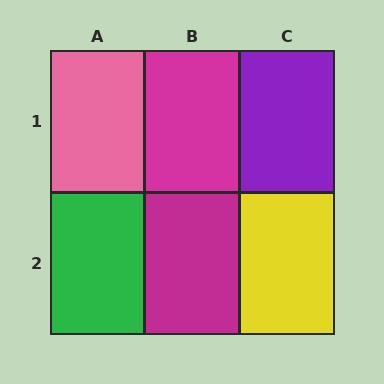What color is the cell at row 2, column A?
Green.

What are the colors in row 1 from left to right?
Pink, magenta, purple.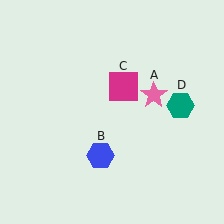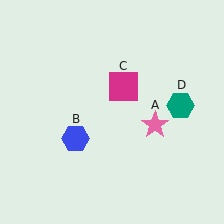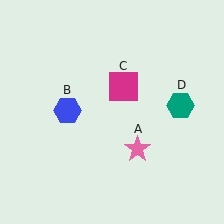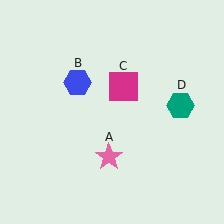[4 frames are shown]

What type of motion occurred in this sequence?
The pink star (object A), blue hexagon (object B) rotated clockwise around the center of the scene.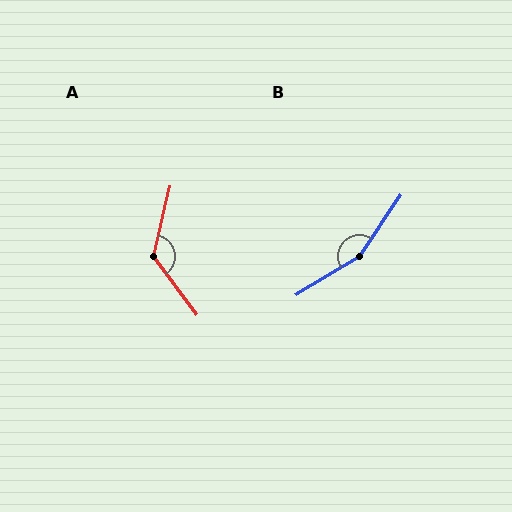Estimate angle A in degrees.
Approximately 130 degrees.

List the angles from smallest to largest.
A (130°), B (155°).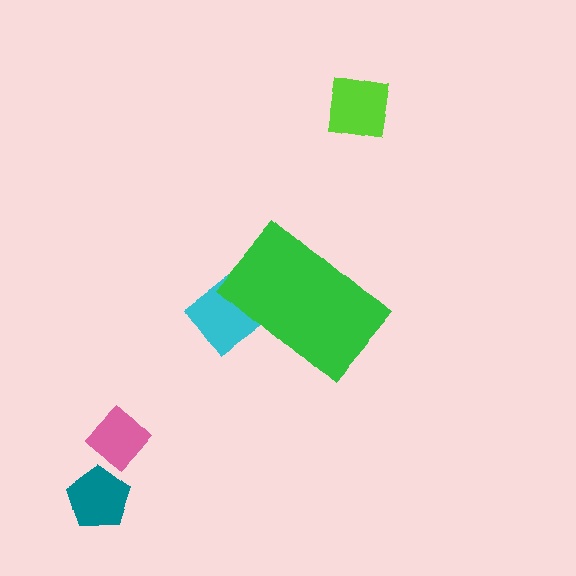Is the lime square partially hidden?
No, the lime square is fully visible.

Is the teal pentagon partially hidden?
No, the teal pentagon is fully visible.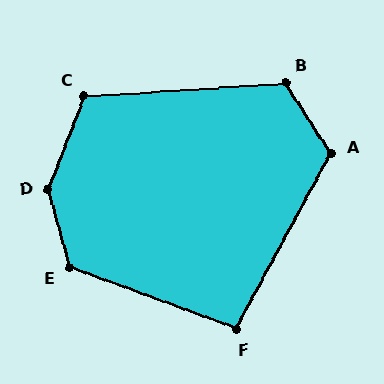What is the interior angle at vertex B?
Approximately 118 degrees (obtuse).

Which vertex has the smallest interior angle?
F, at approximately 98 degrees.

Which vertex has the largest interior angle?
D, at approximately 143 degrees.